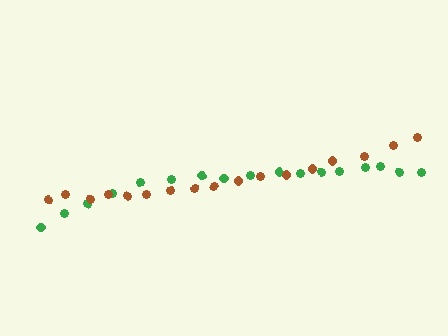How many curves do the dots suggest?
There are 2 distinct paths.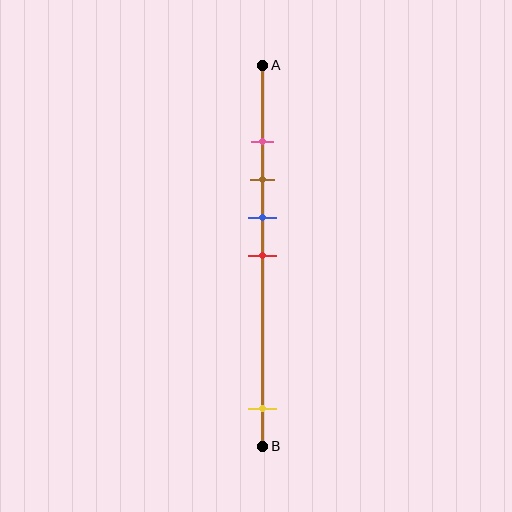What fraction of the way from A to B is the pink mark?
The pink mark is approximately 20% (0.2) of the way from A to B.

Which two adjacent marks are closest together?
The pink and brown marks are the closest adjacent pair.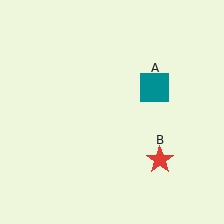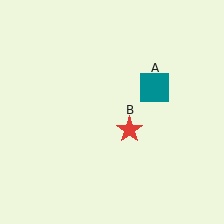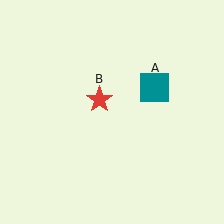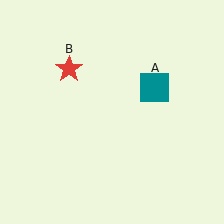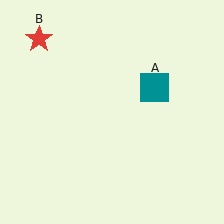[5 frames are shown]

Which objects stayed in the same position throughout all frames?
Teal square (object A) remained stationary.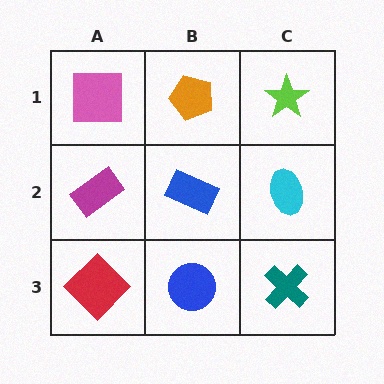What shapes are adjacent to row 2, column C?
A lime star (row 1, column C), a teal cross (row 3, column C), a blue rectangle (row 2, column B).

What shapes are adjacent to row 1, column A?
A magenta rectangle (row 2, column A), an orange pentagon (row 1, column B).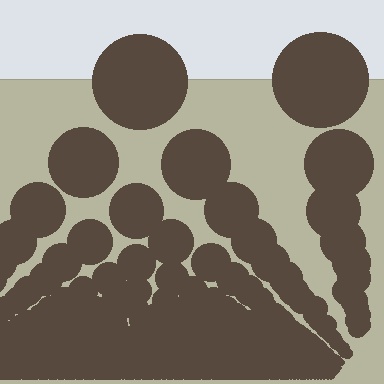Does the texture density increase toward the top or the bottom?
Density increases toward the bottom.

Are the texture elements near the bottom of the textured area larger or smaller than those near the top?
Smaller. The gradient is inverted — elements near the bottom are smaller and denser.